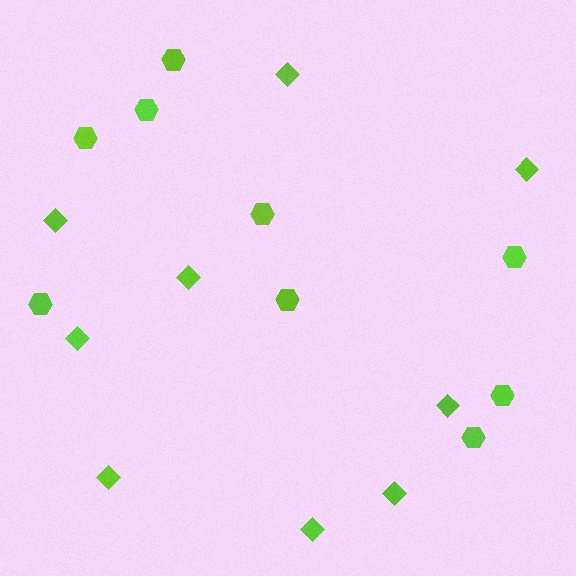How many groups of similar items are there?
There are 2 groups: one group of hexagons (9) and one group of diamonds (9).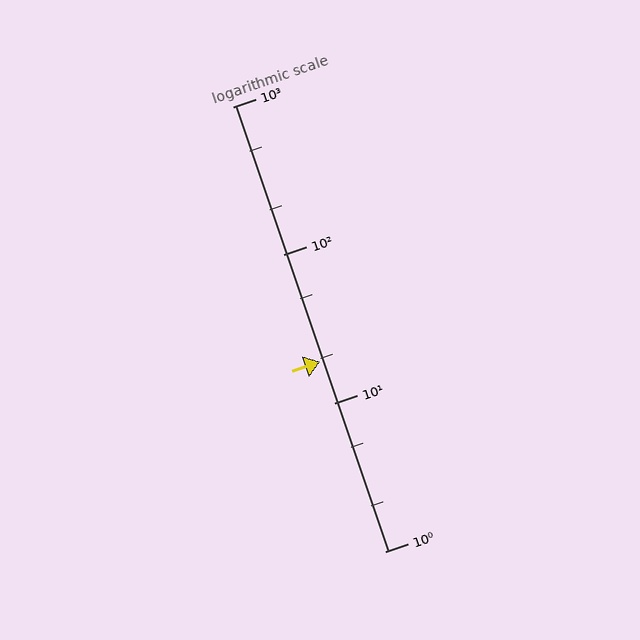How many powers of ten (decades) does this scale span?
The scale spans 3 decades, from 1 to 1000.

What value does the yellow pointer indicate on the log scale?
The pointer indicates approximately 19.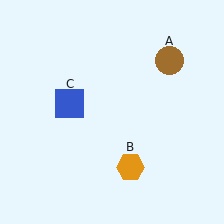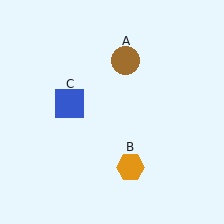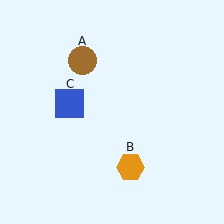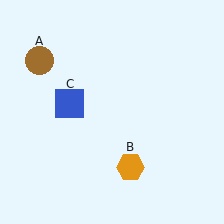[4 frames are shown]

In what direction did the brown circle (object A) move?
The brown circle (object A) moved left.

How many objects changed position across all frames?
1 object changed position: brown circle (object A).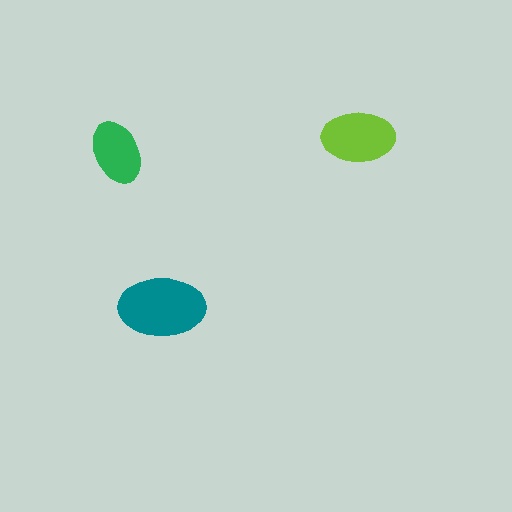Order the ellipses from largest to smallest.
the teal one, the lime one, the green one.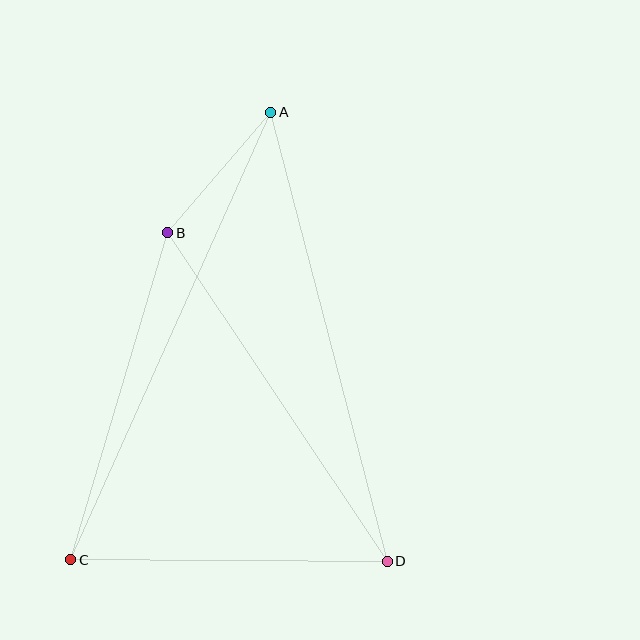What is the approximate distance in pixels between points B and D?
The distance between B and D is approximately 395 pixels.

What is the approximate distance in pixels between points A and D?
The distance between A and D is approximately 464 pixels.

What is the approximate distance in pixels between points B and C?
The distance between B and C is approximately 341 pixels.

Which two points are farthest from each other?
Points A and C are farthest from each other.